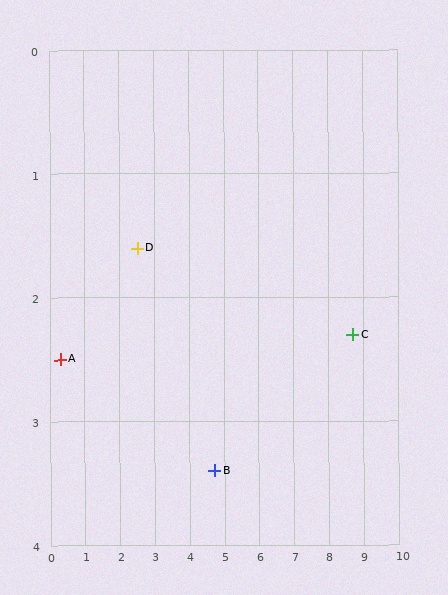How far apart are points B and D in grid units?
Points B and D are about 2.8 grid units apart.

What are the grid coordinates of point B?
Point B is at approximately (4.7, 3.4).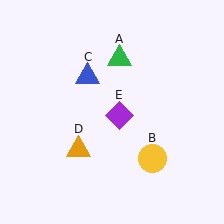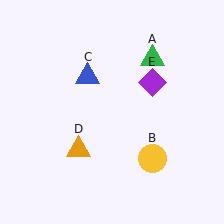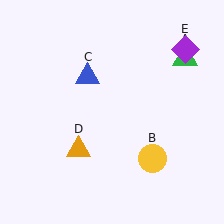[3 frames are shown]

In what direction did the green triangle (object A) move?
The green triangle (object A) moved right.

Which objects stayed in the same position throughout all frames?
Yellow circle (object B) and blue triangle (object C) and orange triangle (object D) remained stationary.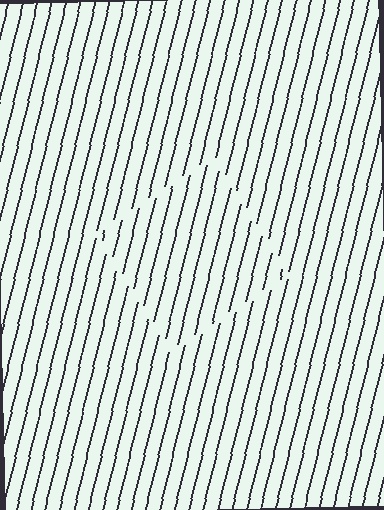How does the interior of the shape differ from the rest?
The interior of the shape contains the same grating, shifted by half a period — the contour is defined by the phase discontinuity where line-ends from the inner and outer gratings abut.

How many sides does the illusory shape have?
4 sides — the line-ends trace a square.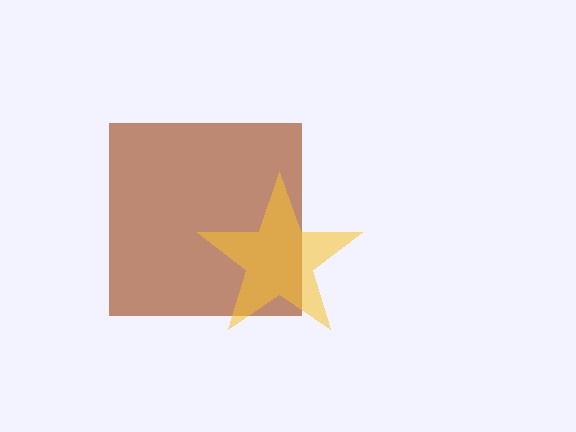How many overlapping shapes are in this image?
There are 2 overlapping shapes in the image.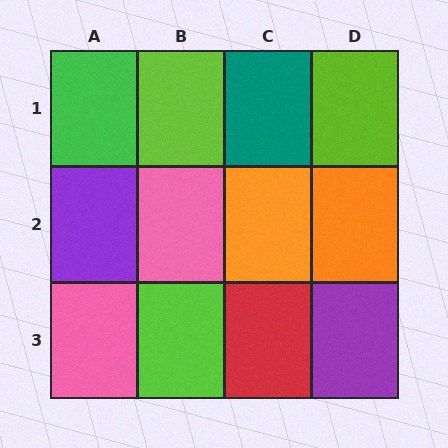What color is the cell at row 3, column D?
Purple.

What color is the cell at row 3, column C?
Red.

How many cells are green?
1 cell is green.